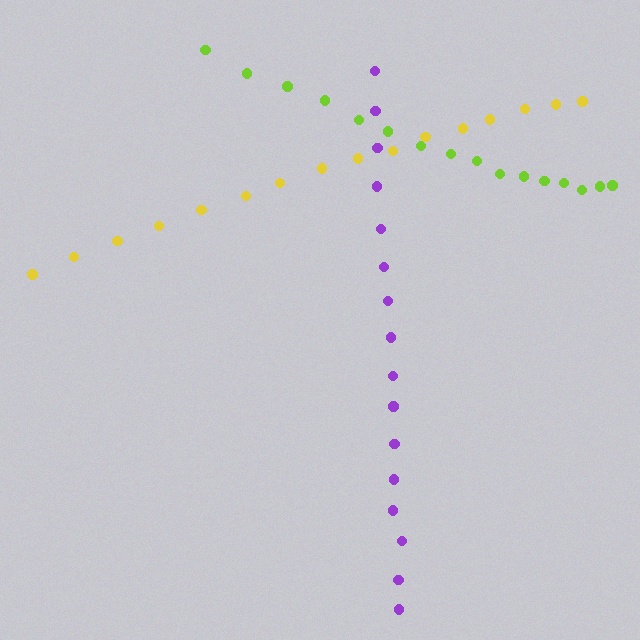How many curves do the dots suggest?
There are 3 distinct paths.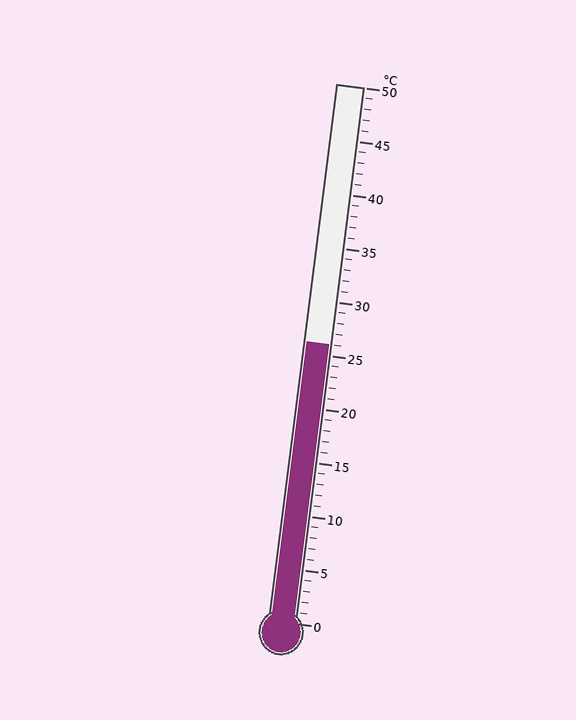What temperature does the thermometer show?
The thermometer shows approximately 26°C.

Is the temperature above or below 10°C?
The temperature is above 10°C.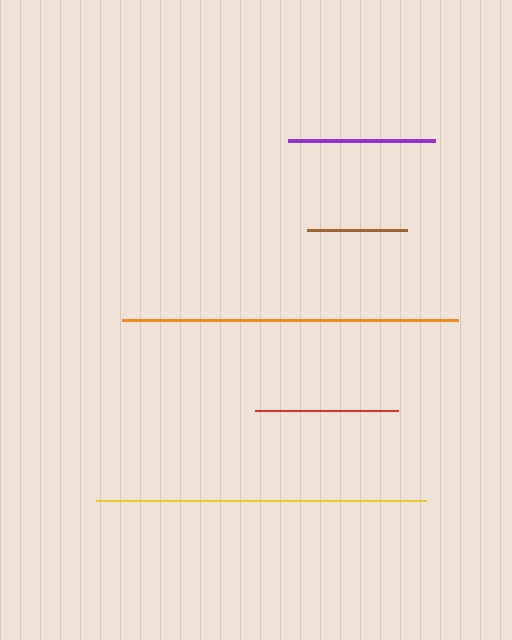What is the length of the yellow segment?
The yellow segment is approximately 330 pixels long.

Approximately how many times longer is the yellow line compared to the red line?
The yellow line is approximately 2.3 times the length of the red line.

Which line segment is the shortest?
The brown line is the shortest at approximately 100 pixels.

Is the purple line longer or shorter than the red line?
The purple line is longer than the red line.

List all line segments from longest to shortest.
From longest to shortest: orange, yellow, purple, red, brown.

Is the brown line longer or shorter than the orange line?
The orange line is longer than the brown line.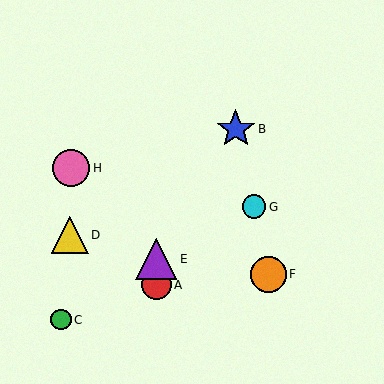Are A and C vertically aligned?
No, A is at x≈156 and C is at x≈61.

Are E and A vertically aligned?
Yes, both are at x≈156.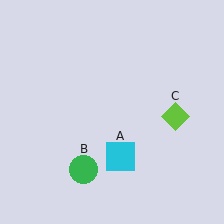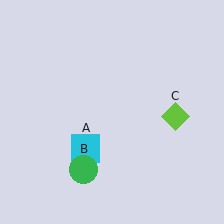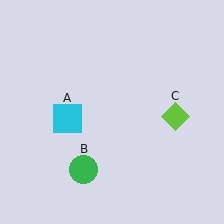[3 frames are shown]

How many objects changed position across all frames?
1 object changed position: cyan square (object A).